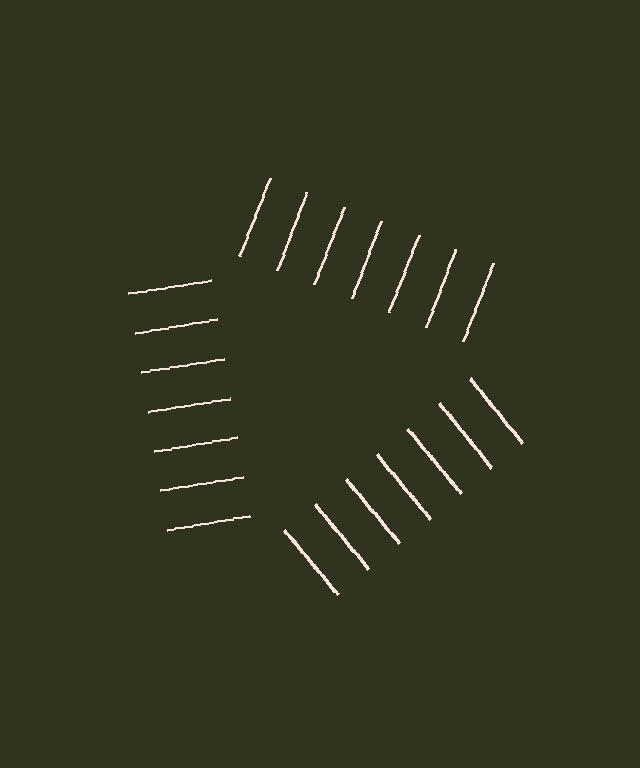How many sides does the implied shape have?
3 sides — the line-ends trace a triangle.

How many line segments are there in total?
21 — 7 along each of the 3 edges.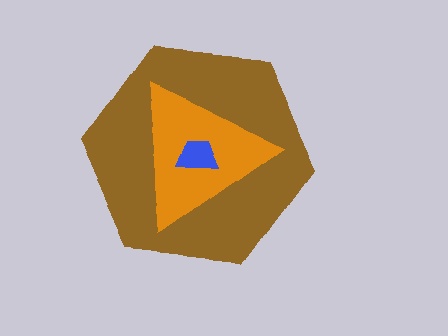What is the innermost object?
The blue trapezoid.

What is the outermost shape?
The brown hexagon.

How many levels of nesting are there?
3.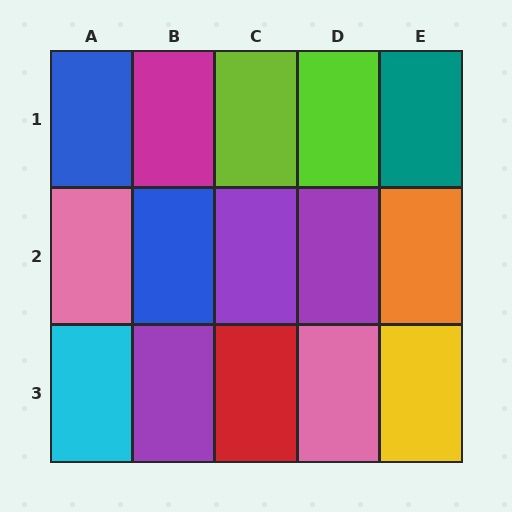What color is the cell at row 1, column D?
Lime.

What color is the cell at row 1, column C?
Lime.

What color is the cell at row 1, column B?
Magenta.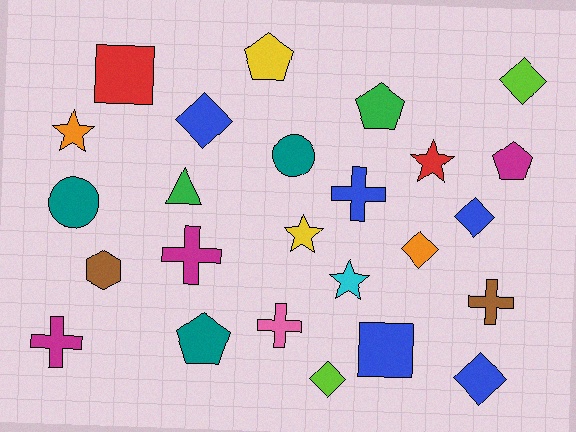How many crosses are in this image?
There are 5 crosses.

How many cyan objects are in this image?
There is 1 cyan object.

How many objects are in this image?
There are 25 objects.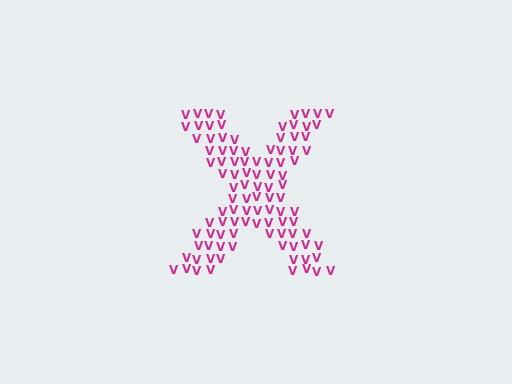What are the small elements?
The small elements are letter V's.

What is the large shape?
The large shape is the letter X.